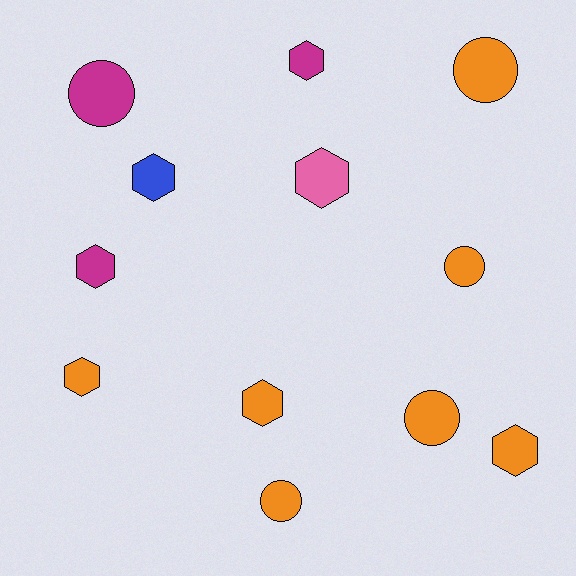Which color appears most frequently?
Orange, with 7 objects.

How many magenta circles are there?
There is 1 magenta circle.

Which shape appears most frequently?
Hexagon, with 7 objects.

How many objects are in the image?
There are 12 objects.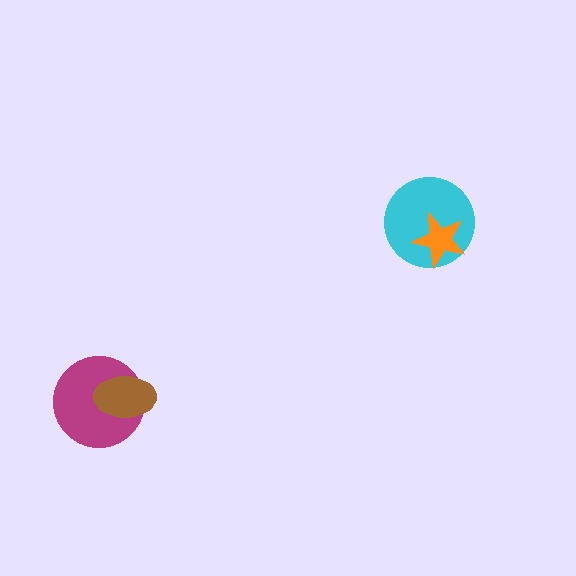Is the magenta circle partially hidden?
Yes, it is partially covered by another shape.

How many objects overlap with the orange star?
1 object overlaps with the orange star.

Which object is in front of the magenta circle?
The brown ellipse is in front of the magenta circle.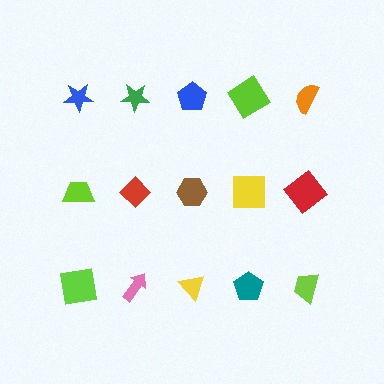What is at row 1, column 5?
An orange semicircle.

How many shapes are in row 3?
5 shapes.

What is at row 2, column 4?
A yellow square.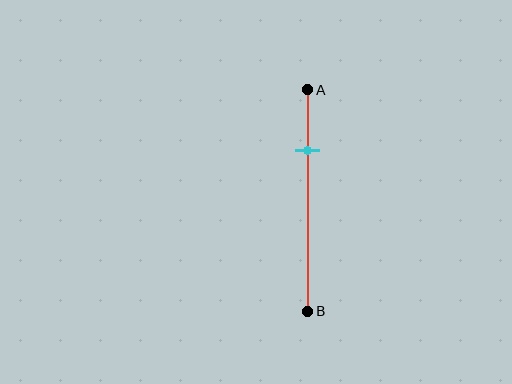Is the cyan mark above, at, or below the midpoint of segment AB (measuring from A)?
The cyan mark is above the midpoint of segment AB.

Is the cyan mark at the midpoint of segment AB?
No, the mark is at about 25% from A, not at the 50% midpoint.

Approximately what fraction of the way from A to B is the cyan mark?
The cyan mark is approximately 25% of the way from A to B.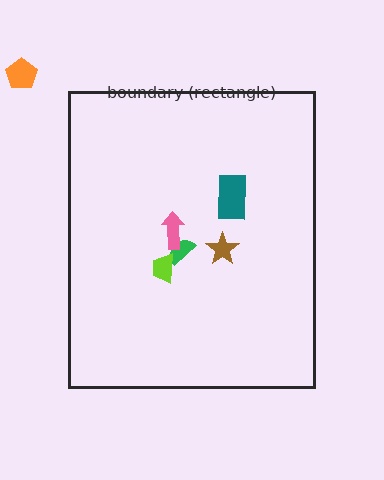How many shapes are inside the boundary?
5 inside, 1 outside.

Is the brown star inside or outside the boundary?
Inside.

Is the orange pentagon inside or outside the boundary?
Outside.